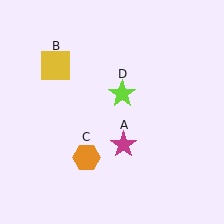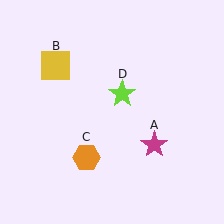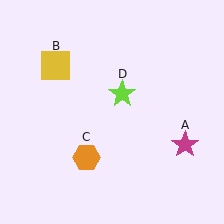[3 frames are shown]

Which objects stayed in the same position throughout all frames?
Yellow square (object B) and orange hexagon (object C) and lime star (object D) remained stationary.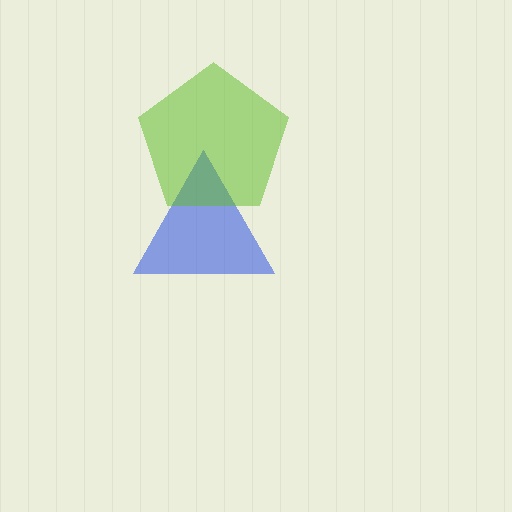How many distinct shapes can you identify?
There are 2 distinct shapes: a blue triangle, a lime pentagon.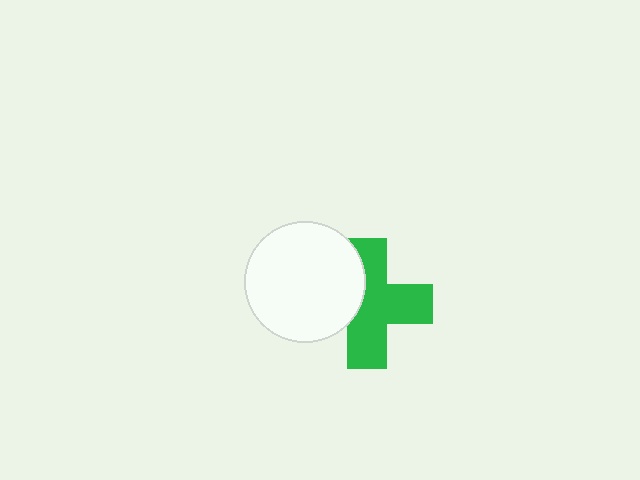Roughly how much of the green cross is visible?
Most of it is visible (roughly 67%).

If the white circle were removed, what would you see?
You would see the complete green cross.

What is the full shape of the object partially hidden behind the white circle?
The partially hidden object is a green cross.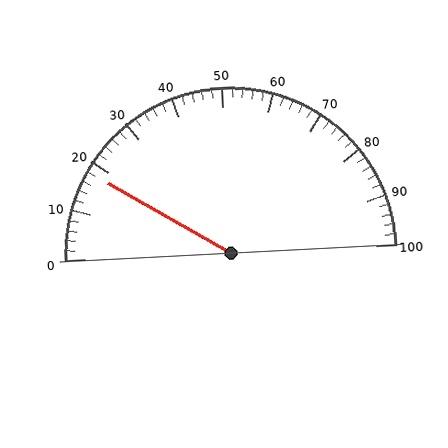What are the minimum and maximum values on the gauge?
The gauge ranges from 0 to 100.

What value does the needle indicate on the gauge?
The needle indicates approximately 18.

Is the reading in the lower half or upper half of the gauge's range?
The reading is in the lower half of the range (0 to 100).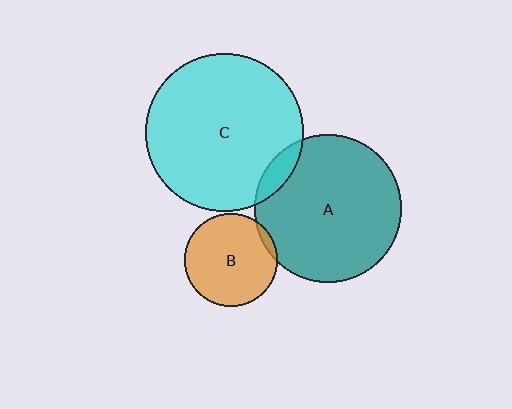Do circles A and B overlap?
Yes.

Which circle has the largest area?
Circle C (cyan).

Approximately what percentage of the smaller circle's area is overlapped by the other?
Approximately 5%.